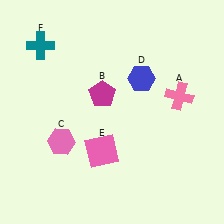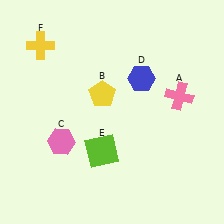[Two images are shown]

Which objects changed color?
B changed from magenta to yellow. E changed from pink to lime. F changed from teal to yellow.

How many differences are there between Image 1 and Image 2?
There are 3 differences between the two images.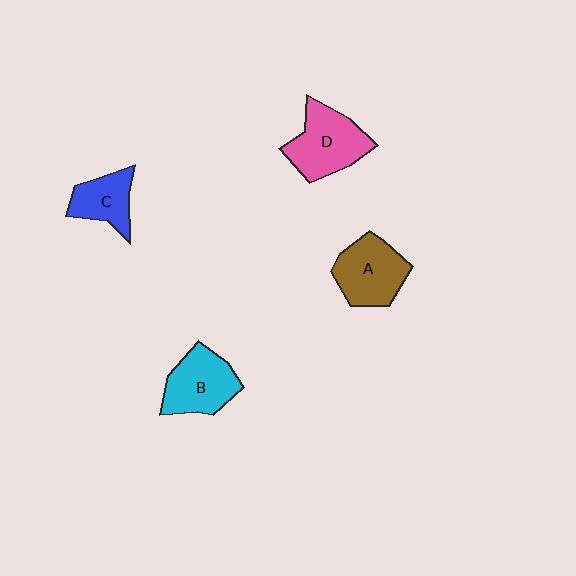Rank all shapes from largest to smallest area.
From largest to smallest: D (pink), A (brown), B (cyan), C (blue).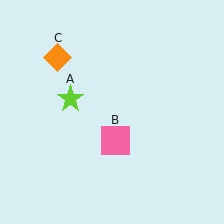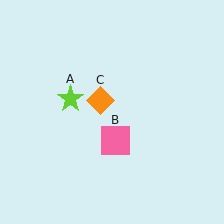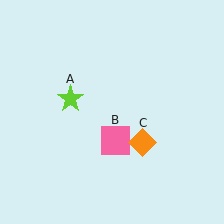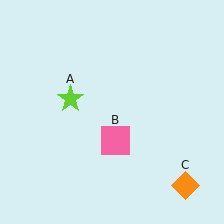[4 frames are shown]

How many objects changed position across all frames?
1 object changed position: orange diamond (object C).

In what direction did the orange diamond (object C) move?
The orange diamond (object C) moved down and to the right.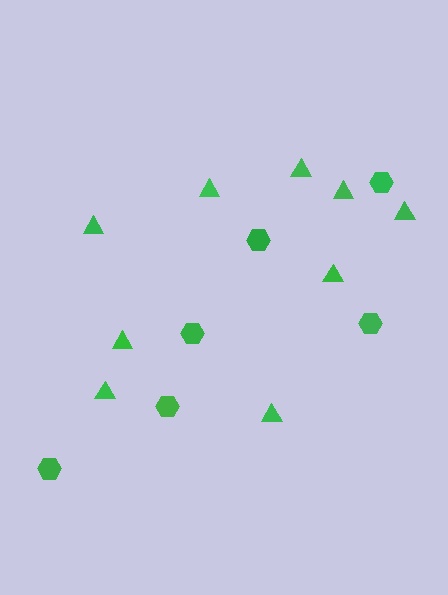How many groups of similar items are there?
There are 2 groups: one group of triangles (9) and one group of hexagons (6).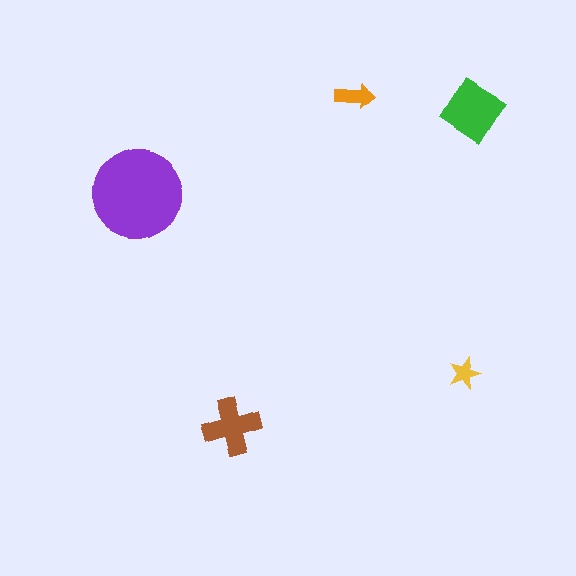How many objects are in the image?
There are 5 objects in the image.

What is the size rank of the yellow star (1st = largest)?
5th.